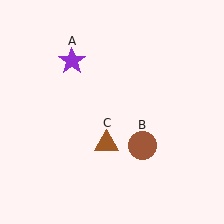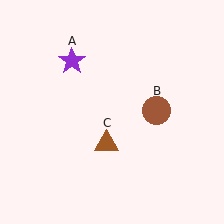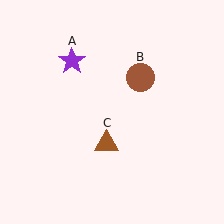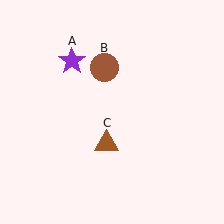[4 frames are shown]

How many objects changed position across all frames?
1 object changed position: brown circle (object B).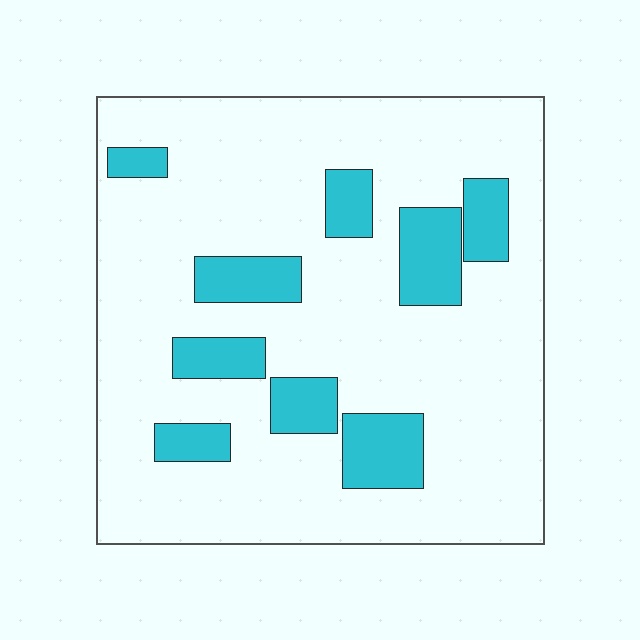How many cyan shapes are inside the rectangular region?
9.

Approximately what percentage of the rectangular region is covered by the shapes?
Approximately 20%.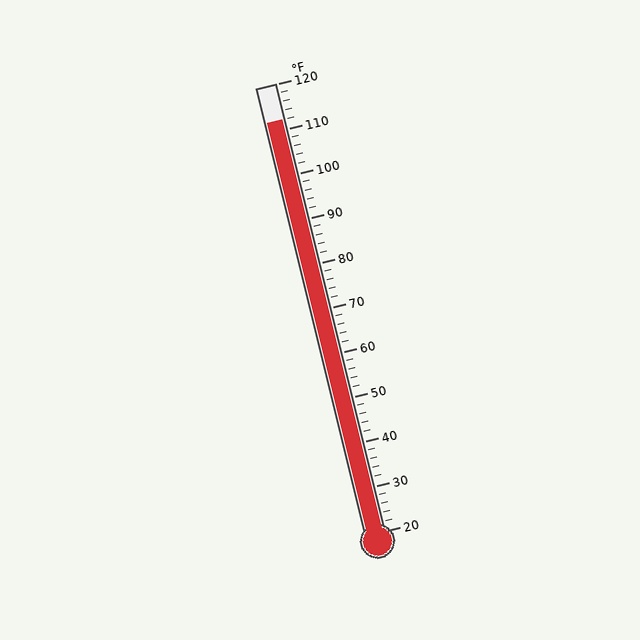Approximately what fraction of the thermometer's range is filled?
The thermometer is filled to approximately 90% of its range.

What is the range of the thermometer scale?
The thermometer scale ranges from 20°F to 120°F.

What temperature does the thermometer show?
The thermometer shows approximately 112°F.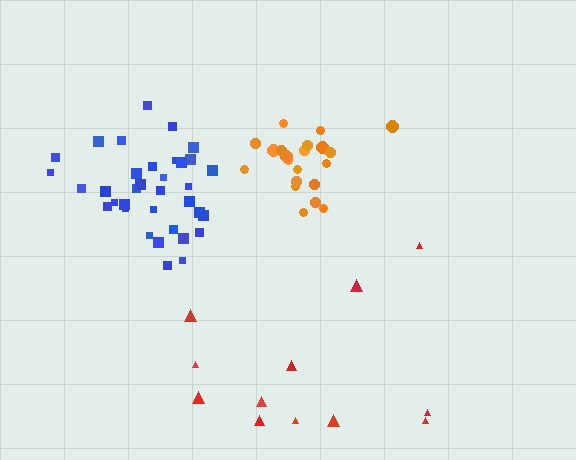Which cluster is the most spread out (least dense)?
Red.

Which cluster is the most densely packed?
Orange.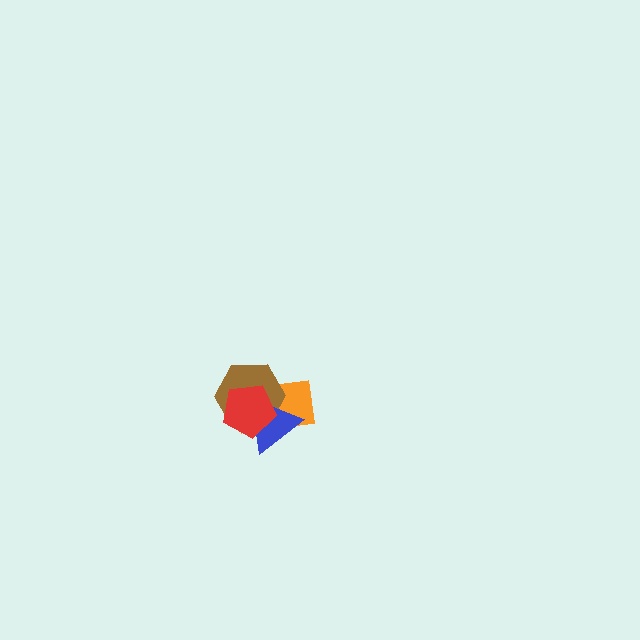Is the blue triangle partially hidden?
Yes, it is partially covered by another shape.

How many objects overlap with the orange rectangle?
3 objects overlap with the orange rectangle.